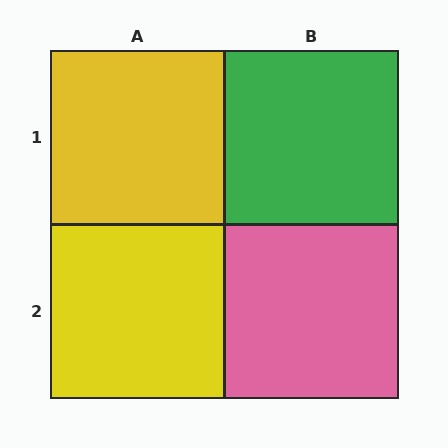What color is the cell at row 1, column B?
Green.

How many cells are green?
1 cell is green.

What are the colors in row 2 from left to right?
Yellow, pink.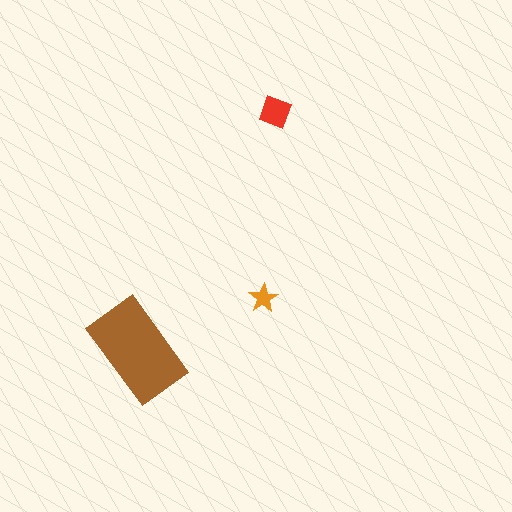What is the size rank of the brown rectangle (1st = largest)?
1st.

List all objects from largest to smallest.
The brown rectangle, the red diamond, the orange star.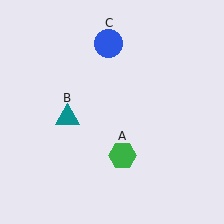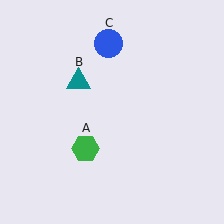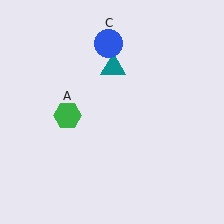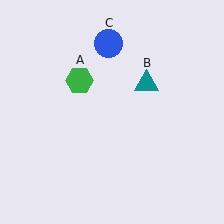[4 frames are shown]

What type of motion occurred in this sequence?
The green hexagon (object A), teal triangle (object B) rotated clockwise around the center of the scene.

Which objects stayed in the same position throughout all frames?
Blue circle (object C) remained stationary.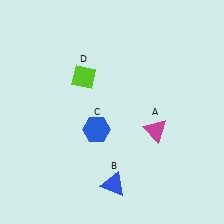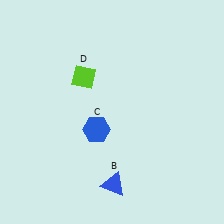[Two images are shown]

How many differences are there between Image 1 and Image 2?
There is 1 difference between the two images.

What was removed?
The magenta triangle (A) was removed in Image 2.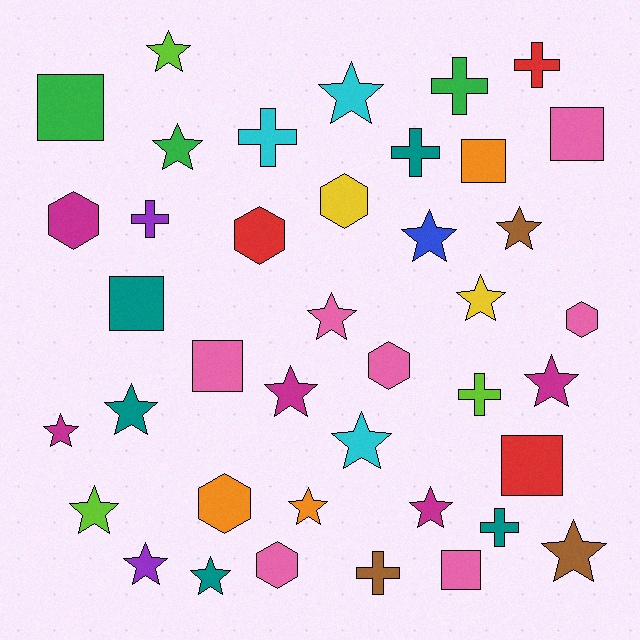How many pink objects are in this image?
There are 7 pink objects.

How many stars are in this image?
There are 18 stars.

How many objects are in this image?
There are 40 objects.